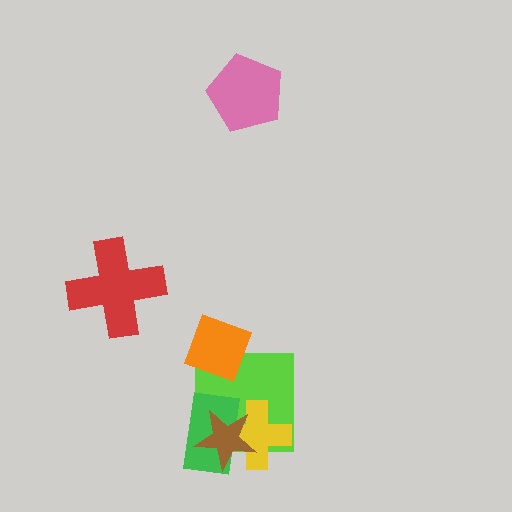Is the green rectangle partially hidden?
Yes, it is partially covered by another shape.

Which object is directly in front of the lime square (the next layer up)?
The yellow cross is directly in front of the lime square.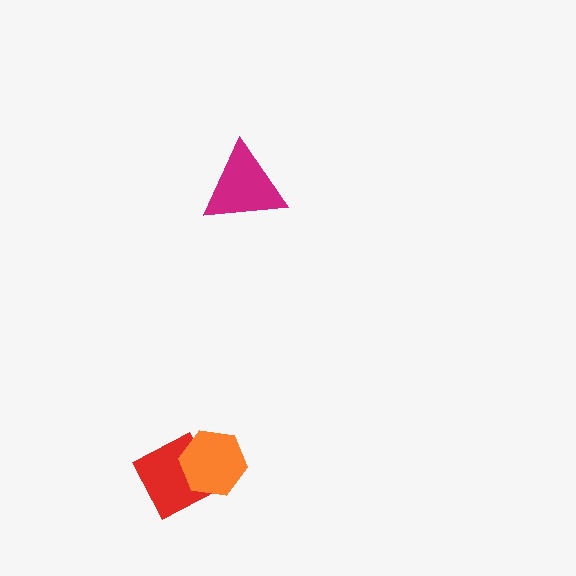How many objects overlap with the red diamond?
1 object overlaps with the red diamond.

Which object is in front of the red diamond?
The orange hexagon is in front of the red diamond.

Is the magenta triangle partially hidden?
No, no other shape covers it.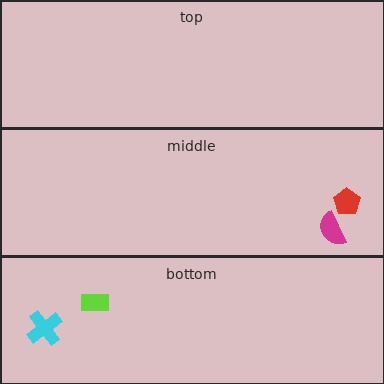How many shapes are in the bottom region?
2.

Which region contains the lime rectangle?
The bottom region.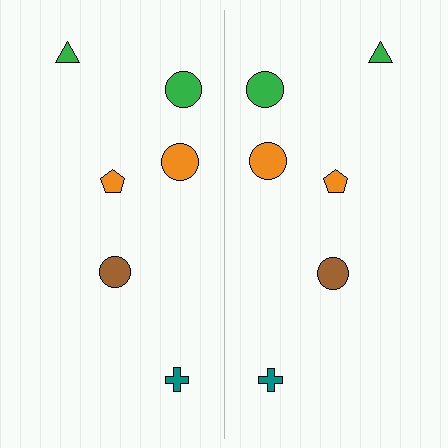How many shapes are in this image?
There are 12 shapes in this image.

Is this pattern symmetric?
Yes, this pattern has bilateral (reflection) symmetry.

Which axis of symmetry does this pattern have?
The pattern has a vertical axis of symmetry running through the center of the image.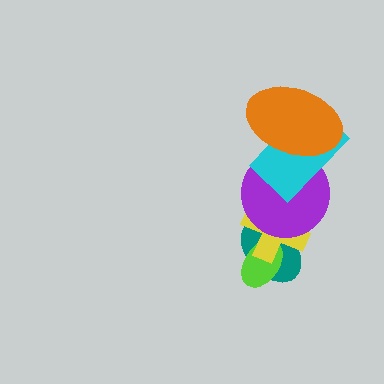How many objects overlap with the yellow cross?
3 objects overlap with the yellow cross.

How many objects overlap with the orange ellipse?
2 objects overlap with the orange ellipse.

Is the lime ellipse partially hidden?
Yes, it is partially covered by another shape.